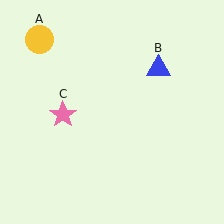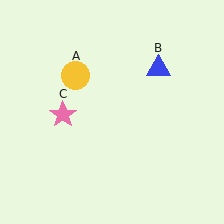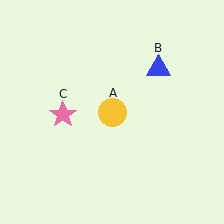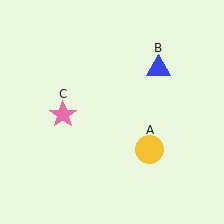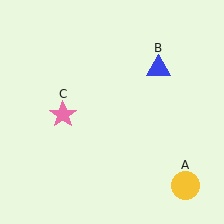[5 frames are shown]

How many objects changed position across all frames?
1 object changed position: yellow circle (object A).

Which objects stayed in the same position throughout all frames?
Blue triangle (object B) and pink star (object C) remained stationary.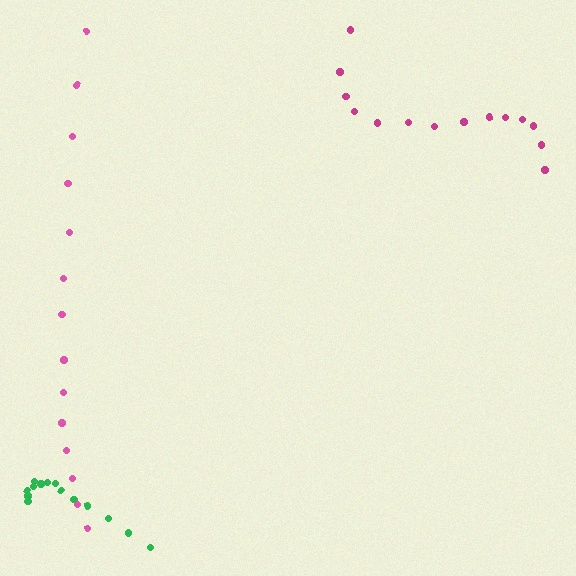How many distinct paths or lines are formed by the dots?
There are 3 distinct paths.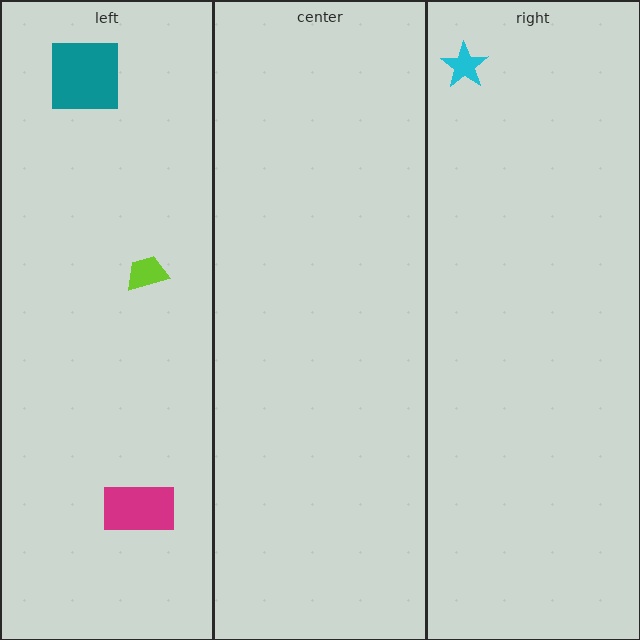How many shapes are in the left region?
3.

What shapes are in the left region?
The magenta rectangle, the lime trapezoid, the teal square.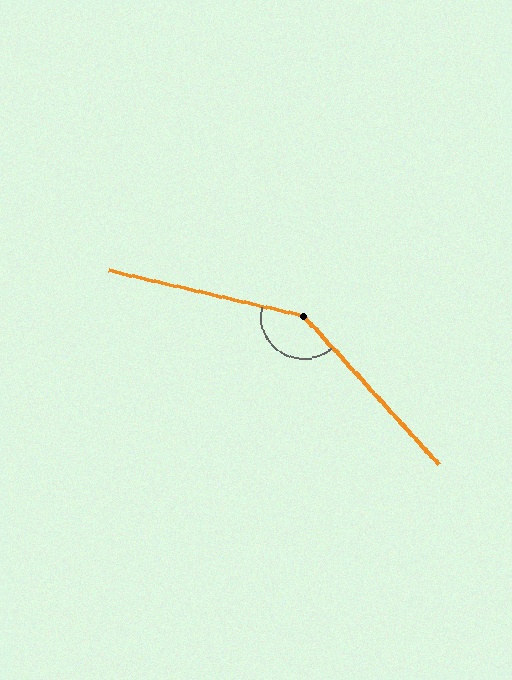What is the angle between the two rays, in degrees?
Approximately 145 degrees.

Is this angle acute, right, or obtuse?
It is obtuse.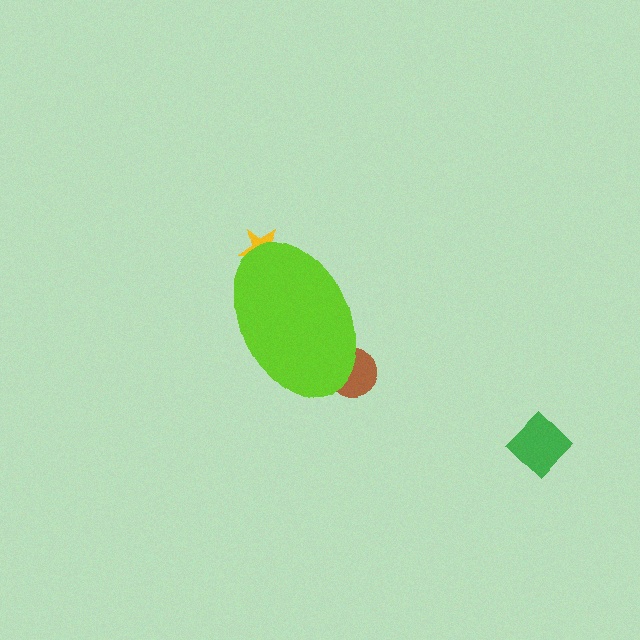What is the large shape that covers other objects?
A lime ellipse.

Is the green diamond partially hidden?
No, the green diamond is fully visible.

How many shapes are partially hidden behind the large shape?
2 shapes are partially hidden.